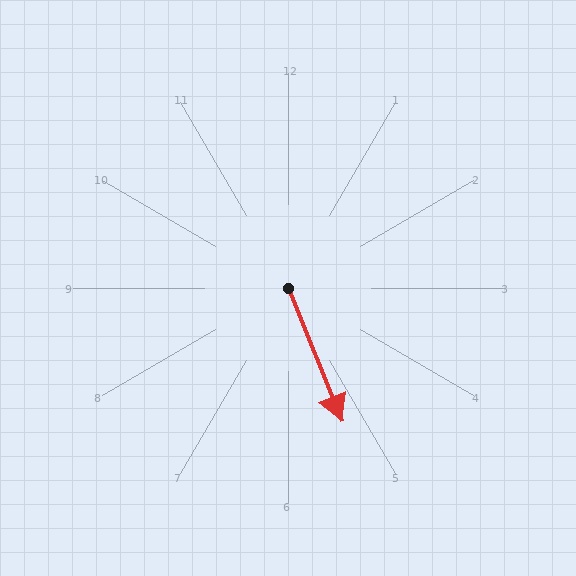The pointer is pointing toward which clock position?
Roughly 5 o'clock.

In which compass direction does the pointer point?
South.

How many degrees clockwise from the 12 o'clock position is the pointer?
Approximately 158 degrees.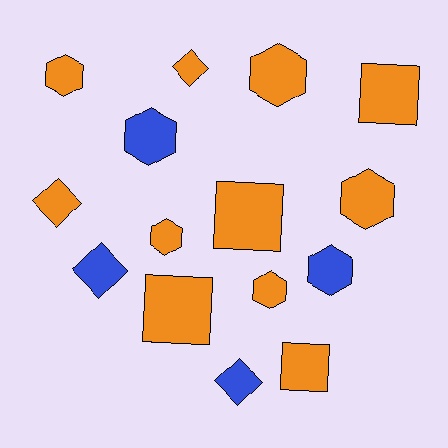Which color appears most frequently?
Orange, with 11 objects.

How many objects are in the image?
There are 15 objects.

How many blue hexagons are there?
There are 2 blue hexagons.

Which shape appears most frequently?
Hexagon, with 7 objects.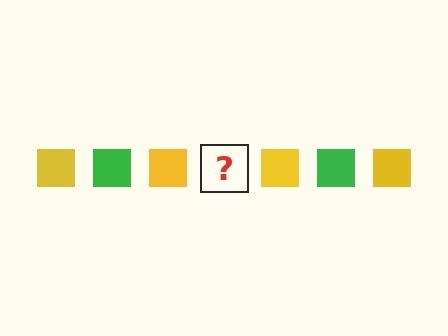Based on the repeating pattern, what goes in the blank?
The blank should be a green square.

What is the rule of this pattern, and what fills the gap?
The rule is that the pattern cycles through yellow, green squares. The gap should be filled with a green square.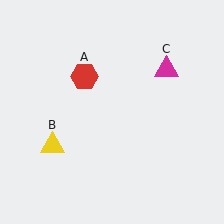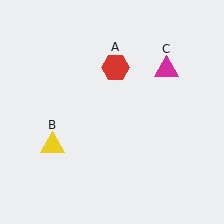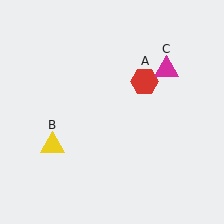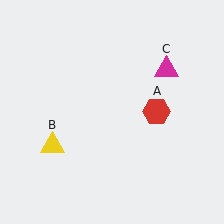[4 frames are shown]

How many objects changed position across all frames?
1 object changed position: red hexagon (object A).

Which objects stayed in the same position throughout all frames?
Yellow triangle (object B) and magenta triangle (object C) remained stationary.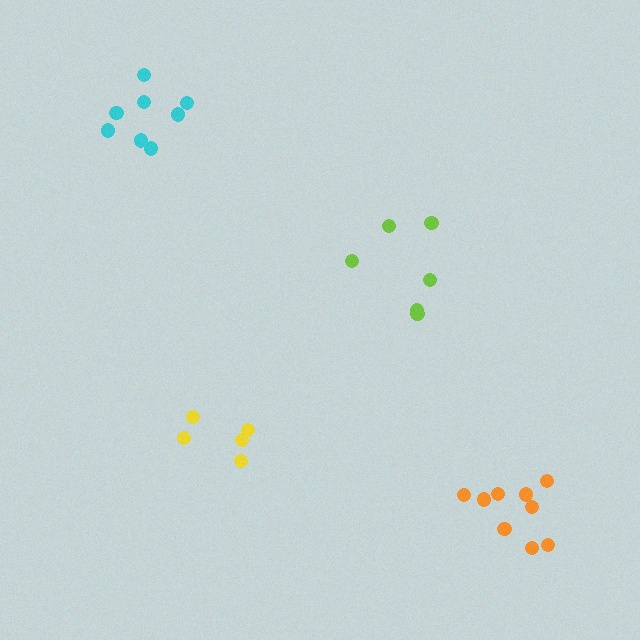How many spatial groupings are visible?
There are 4 spatial groupings.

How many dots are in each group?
Group 1: 6 dots, Group 2: 8 dots, Group 3: 5 dots, Group 4: 9 dots (28 total).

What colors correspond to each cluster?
The clusters are colored: lime, cyan, yellow, orange.